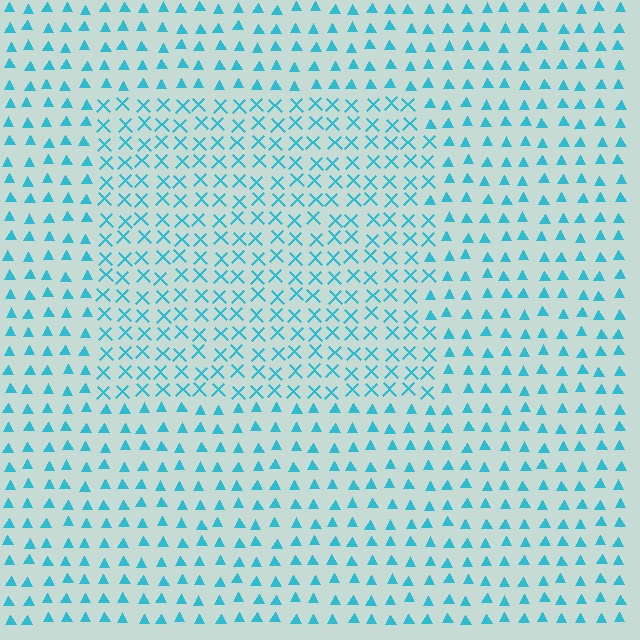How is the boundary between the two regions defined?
The boundary is defined by a change in element shape: X marks inside vs. triangles outside. All elements share the same color and spacing.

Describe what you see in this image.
The image is filled with small cyan elements arranged in a uniform grid. A rectangle-shaped region contains X marks, while the surrounding area contains triangles. The boundary is defined purely by the change in element shape.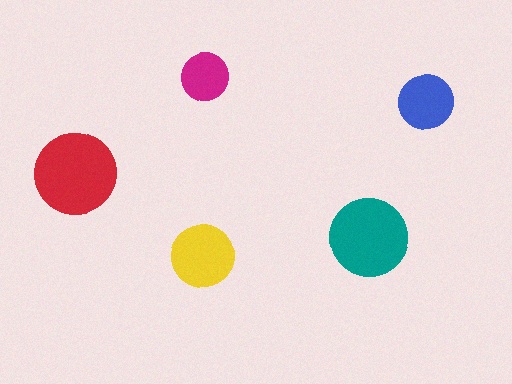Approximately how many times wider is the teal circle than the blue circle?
About 1.5 times wider.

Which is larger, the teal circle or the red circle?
The red one.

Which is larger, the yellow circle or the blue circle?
The yellow one.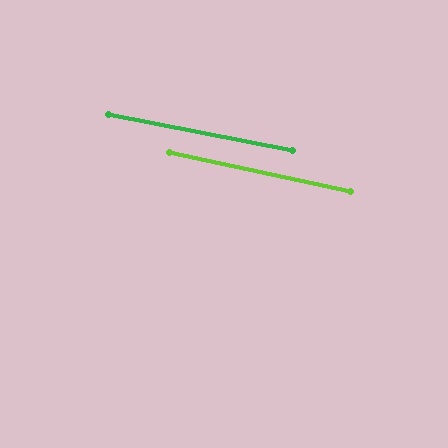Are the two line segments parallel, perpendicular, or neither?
Parallel — their directions differ by only 1.3°.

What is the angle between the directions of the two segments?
Approximately 1 degree.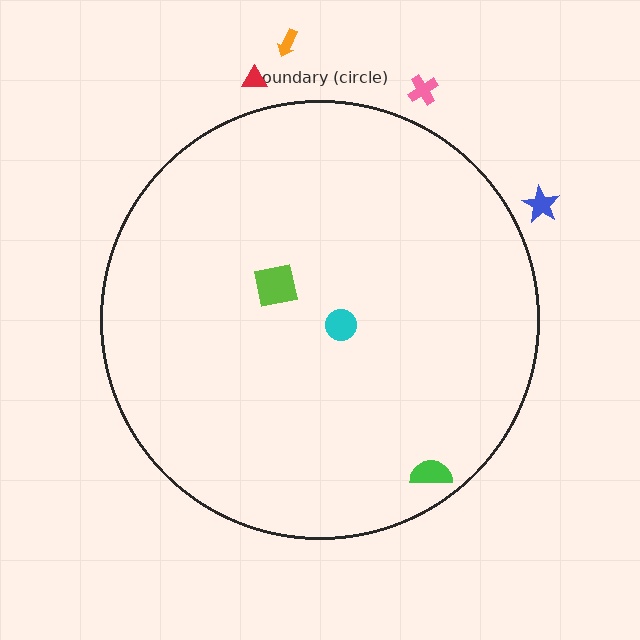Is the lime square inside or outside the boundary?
Inside.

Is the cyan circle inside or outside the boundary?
Inside.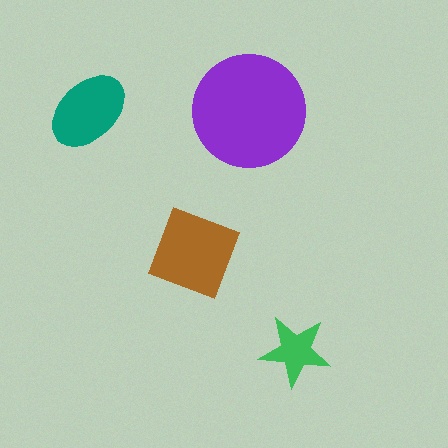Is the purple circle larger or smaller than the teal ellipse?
Larger.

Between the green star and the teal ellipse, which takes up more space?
The teal ellipse.